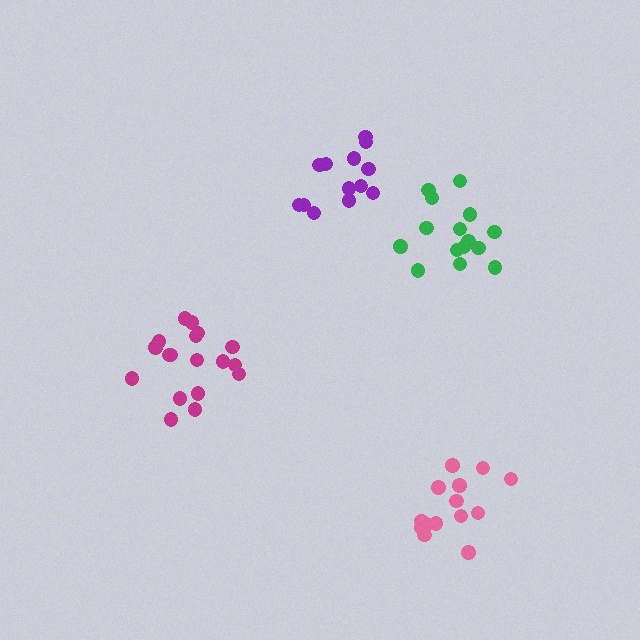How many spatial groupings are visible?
There are 4 spatial groupings.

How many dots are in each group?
Group 1: 14 dots, Group 2: 18 dots, Group 3: 15 dots, Group 4: 13 dots (60 total).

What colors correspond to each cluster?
The clusters are colored: pink, magenta, green, purple.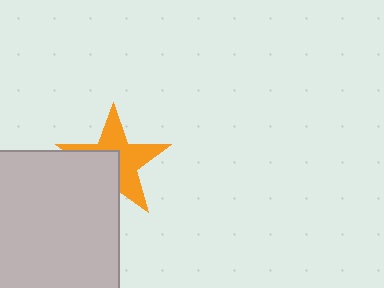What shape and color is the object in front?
The object in front is a light gray rectangle.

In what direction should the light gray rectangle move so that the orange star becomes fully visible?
The light gray rectangle should move toward the lower-left. That is the shortest direction to clear the overlap and leave the orange star fully visible.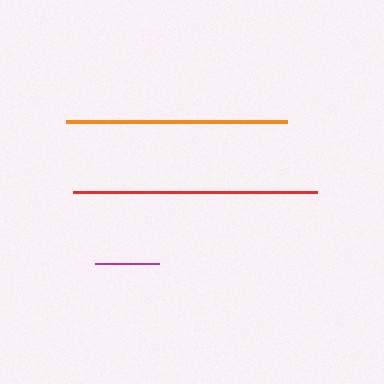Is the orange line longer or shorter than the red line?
The red line is longer than the orange line.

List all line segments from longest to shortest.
From longest to shortest: red, orange, magenta.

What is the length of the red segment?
The red segment is approximately 244 pixels long.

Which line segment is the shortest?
The magenta line is the shortest at approximately 64 pixels.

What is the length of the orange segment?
The orange segment is approximately 221 pixels long.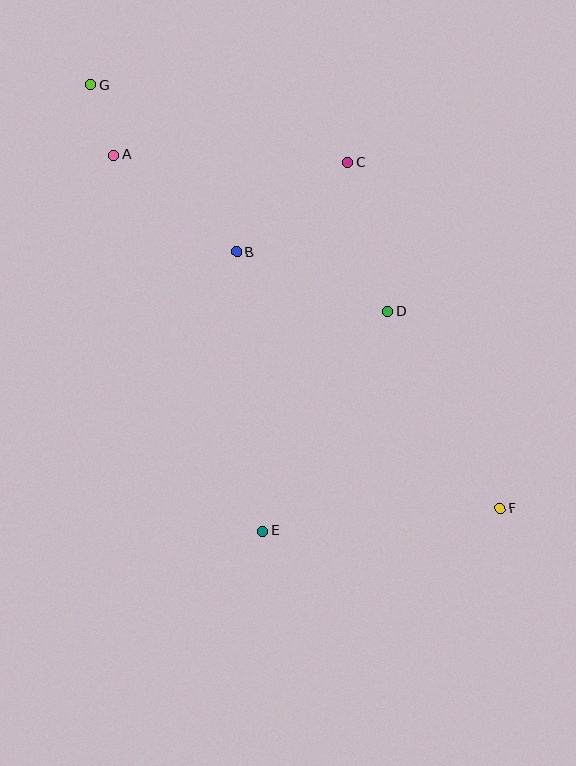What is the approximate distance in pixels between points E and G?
The distance between E and G is approximately 478 pixels.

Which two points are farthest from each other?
Points F and G are farthest from each other.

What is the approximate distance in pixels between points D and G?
The distance between D and G is approximately 373 pixels.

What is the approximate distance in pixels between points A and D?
The distance between A and D is approximately 316 pixels.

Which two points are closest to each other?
Points A and G are closest to each other.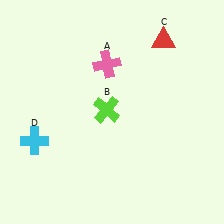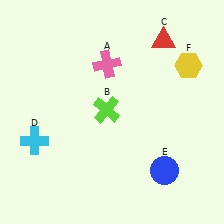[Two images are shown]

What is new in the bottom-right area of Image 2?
A blue circle (E) was added in the bottom-right area of Image 2.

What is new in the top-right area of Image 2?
A yellow hexagon (F) was added in the top-right area of Image 2.